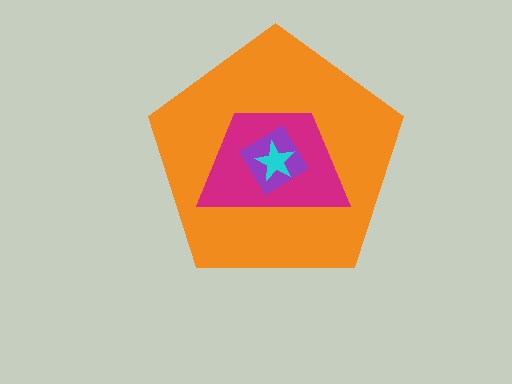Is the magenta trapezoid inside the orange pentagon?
Yes.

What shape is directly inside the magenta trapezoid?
The purple diamond.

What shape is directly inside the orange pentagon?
The magenta trapezoid.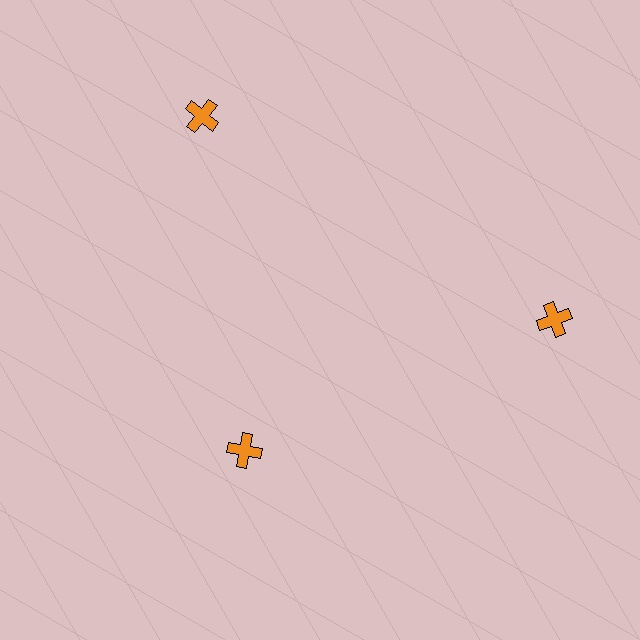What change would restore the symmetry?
The symmetry would be restored by moving it outward, back onto the ring so that all 3 crosses sit at equal angles and equal distance from the center.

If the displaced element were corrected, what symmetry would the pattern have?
It would have 3-fold rotational symmetry — the pattern would map onto itself every 120 degrees.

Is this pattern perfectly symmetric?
No. The 3 orange crosses are arranged in a ring, but one element near the 7 o'clock position is pulled inward toward the center, breaking the 3-fold rotational symmetry.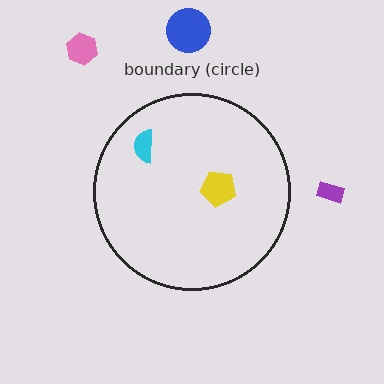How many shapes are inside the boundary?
2 inside, 3 outside.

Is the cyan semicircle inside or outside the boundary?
Inside.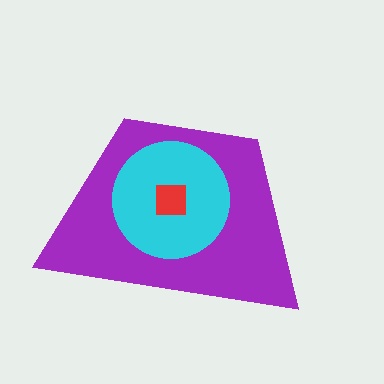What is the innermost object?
The red square.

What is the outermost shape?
The purple trapezoid.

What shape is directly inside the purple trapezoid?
The cyan circle.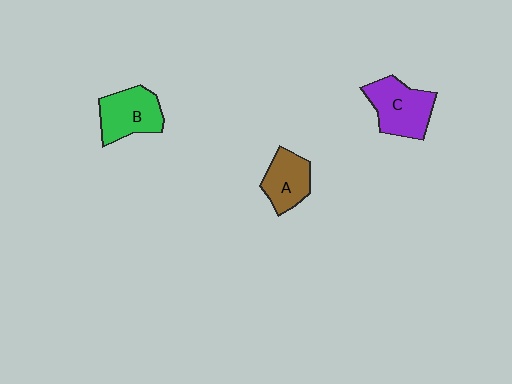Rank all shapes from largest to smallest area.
From largest to smallest: C (purple), B (green), A (brown).